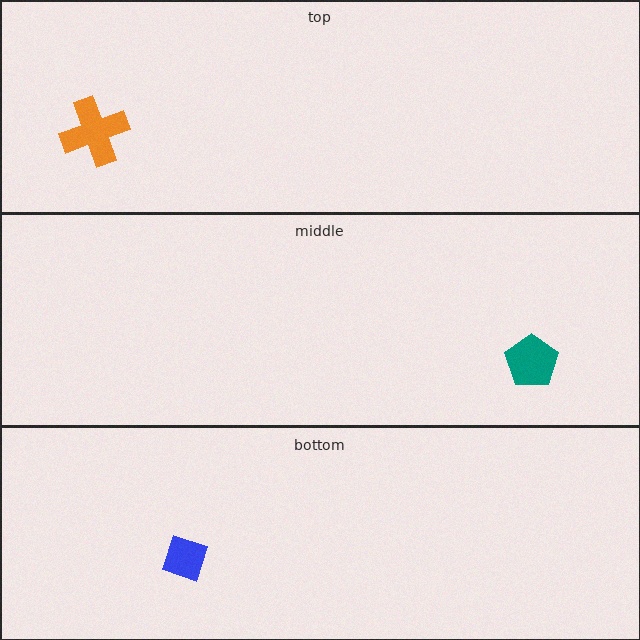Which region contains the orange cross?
The top region.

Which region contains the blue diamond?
The bottom region.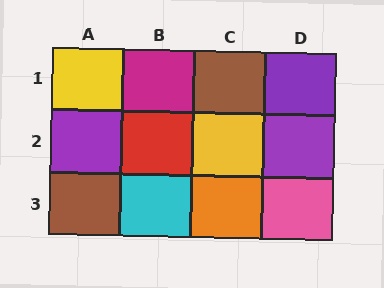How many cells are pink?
1 cell is pink.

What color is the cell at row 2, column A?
Purple.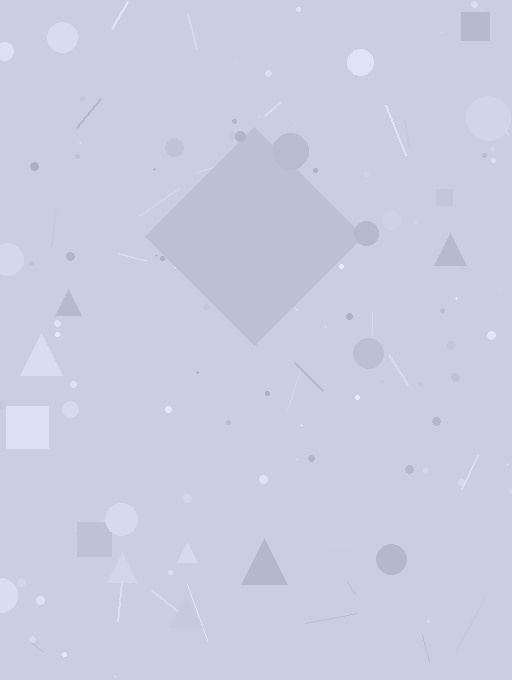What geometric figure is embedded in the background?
A diamond is embedded in the background.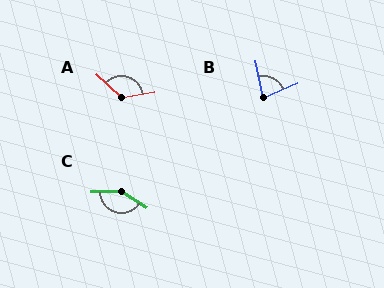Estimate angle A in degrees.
Approximately 129 degrees.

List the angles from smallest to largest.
B (78°), A (129°), C (146°).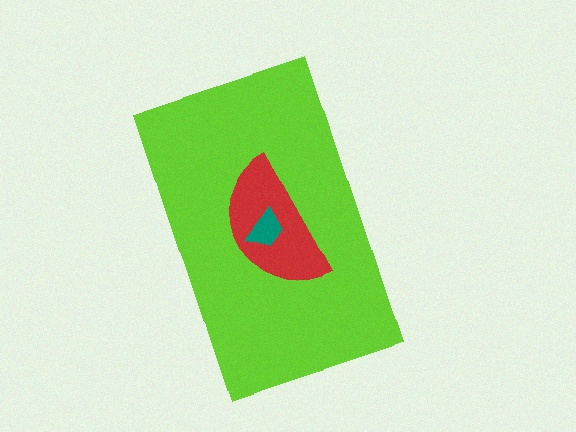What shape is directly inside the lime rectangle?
The red semicircle.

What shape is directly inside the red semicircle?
The teal trapezoid.